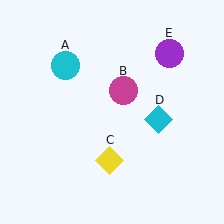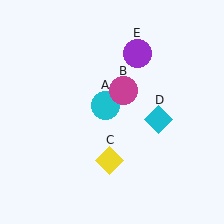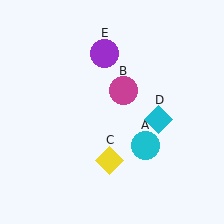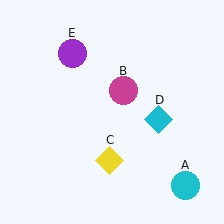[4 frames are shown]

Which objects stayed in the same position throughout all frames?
Magenta circle (object B) and yellow diamond (object C) and cyan diamond (object D) remained stationary.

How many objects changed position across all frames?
2 objects changed position: cyan circle (object A), purple circle (object E).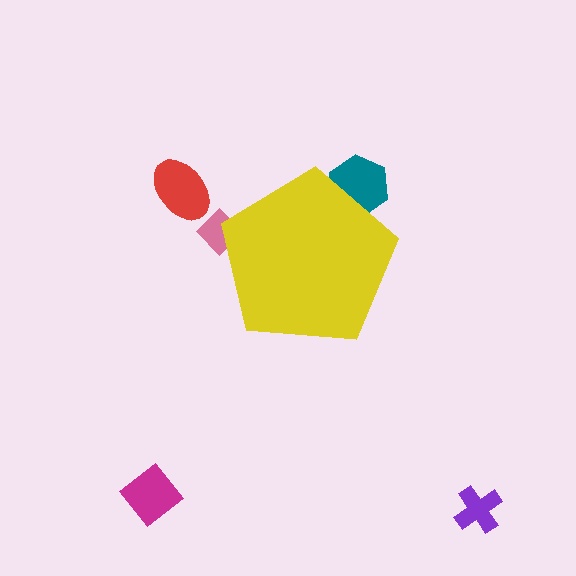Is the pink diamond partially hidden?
Yes, the pink diamond is partially hidden behind the yellow pentagon.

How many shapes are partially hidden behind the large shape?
2 shapes are partially hidden.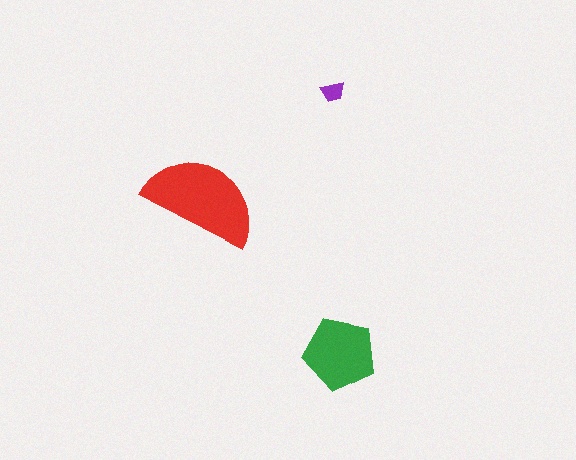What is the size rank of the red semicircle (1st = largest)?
1st.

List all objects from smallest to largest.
The purple trapezoid, the green pentagon, the red semicircle.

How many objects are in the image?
There are 3 objects in the image.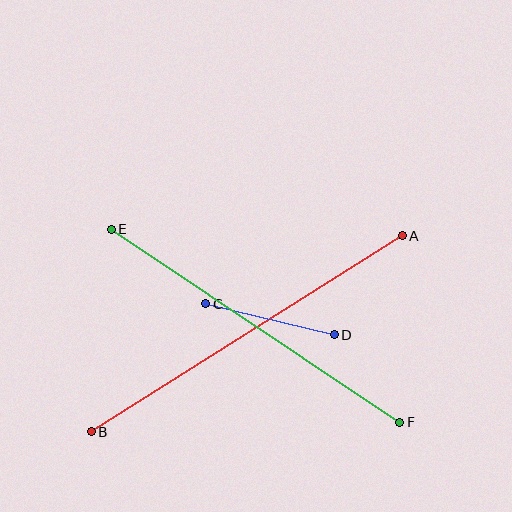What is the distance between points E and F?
The distance is approximately 347 pixels.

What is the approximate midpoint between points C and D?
The midpoint is at approximately (270, 319) pixels.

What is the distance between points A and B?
The distance is approximately 368 pixels.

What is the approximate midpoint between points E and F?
The midpoint is at approximately (255, 326) pixels.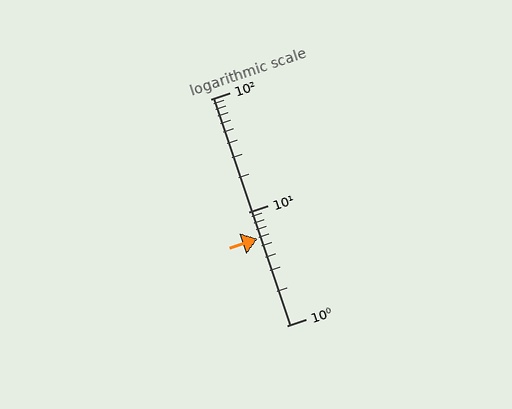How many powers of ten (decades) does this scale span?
The scale spans 2 decades, from 1 to 100.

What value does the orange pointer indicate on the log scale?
The pointer indicates approximately 5.8.